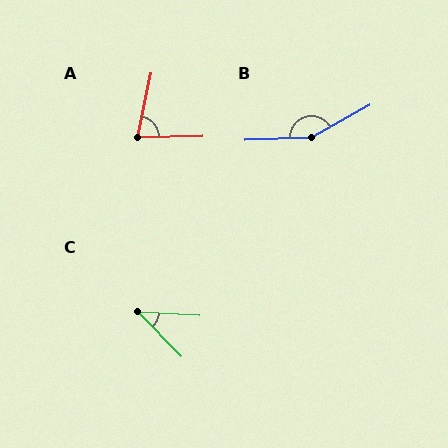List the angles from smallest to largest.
C (43°), A (77°), B (153°).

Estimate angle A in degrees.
Approximately 77 degrees.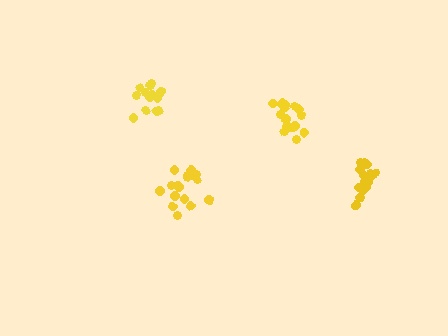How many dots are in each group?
Group 1: 17 dots, Group 2: 13 dots, Group 3: 17 dots, Group 4: 17 dots (64 total).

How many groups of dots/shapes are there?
There are 4 groups.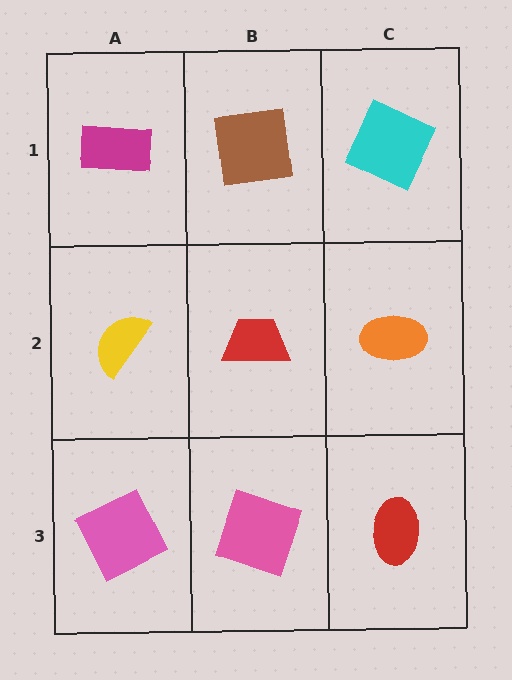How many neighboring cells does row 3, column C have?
2.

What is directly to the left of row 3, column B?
A pink square.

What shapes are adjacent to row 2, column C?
A cyan square (row 1, column C), a red ellipse (row 3, column C), a red trapezoid (row 2, column B).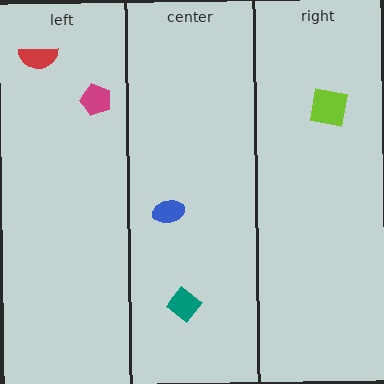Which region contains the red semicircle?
The left region.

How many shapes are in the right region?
1.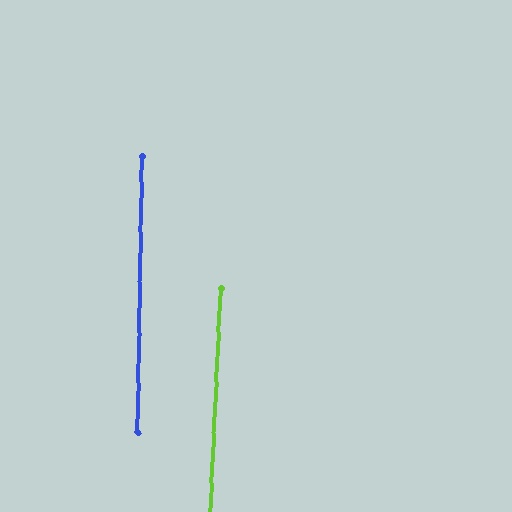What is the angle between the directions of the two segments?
Approximately 2 degrees.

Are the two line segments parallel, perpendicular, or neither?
Parallel — their directions differ by only 1.9°.